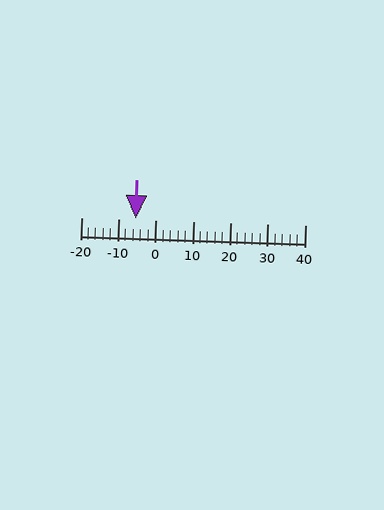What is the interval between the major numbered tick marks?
The major tick marks are spaced 10 units apart.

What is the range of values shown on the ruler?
The ruler shows values from -20 to 40.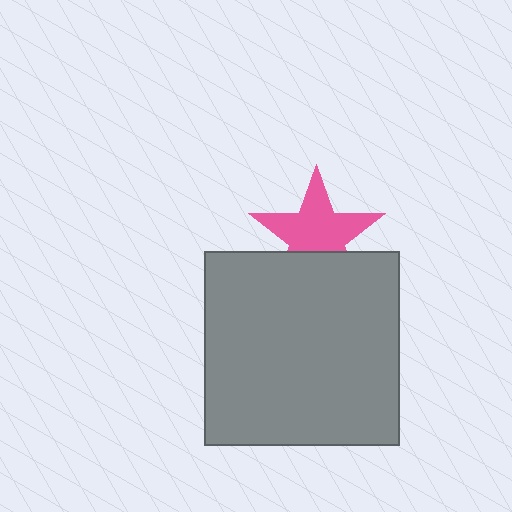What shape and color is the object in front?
The object in front is a gray square.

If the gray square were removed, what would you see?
You would see the complete pink star.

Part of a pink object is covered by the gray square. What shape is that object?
It is a star.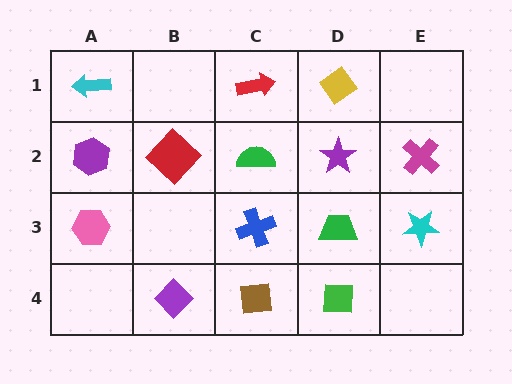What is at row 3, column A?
A pink hexagon.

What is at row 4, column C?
A brown square.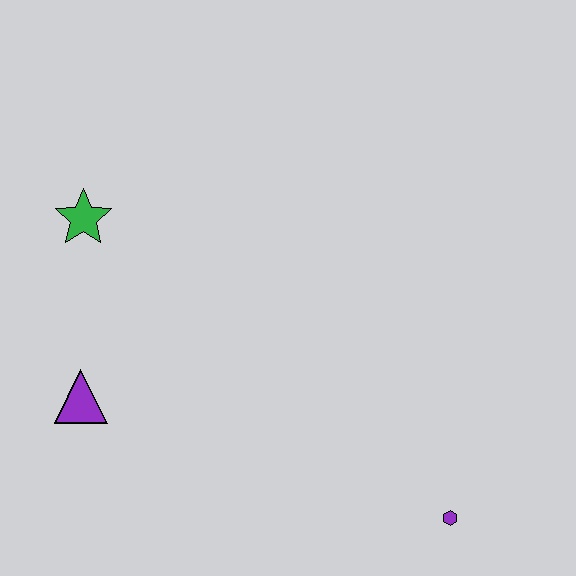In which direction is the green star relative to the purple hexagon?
The green star is to the left of the purple hexagon.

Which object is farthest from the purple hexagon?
The green star is farthest from the purple hexagon.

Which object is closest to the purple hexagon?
The purple triangle is closest to the purple hexagon.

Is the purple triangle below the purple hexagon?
No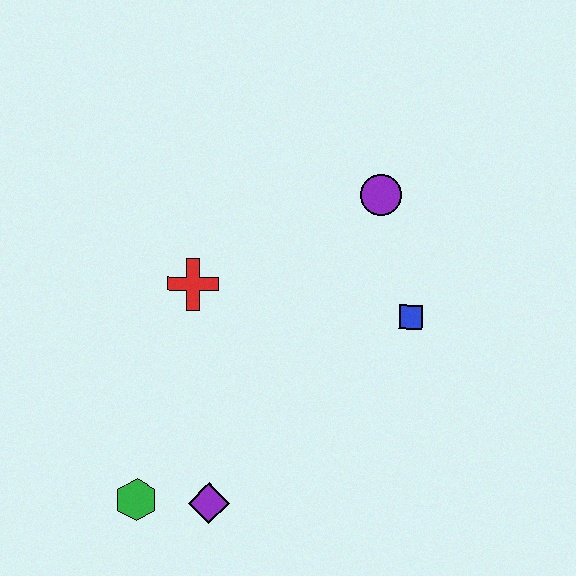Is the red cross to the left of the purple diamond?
Yes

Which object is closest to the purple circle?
The blue square is closest to the purple circle.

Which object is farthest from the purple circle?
The green hexagon is farthest from the purple circle.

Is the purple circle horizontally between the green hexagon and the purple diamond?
No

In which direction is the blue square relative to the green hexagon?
The blue square is to the right of the green hexagon.